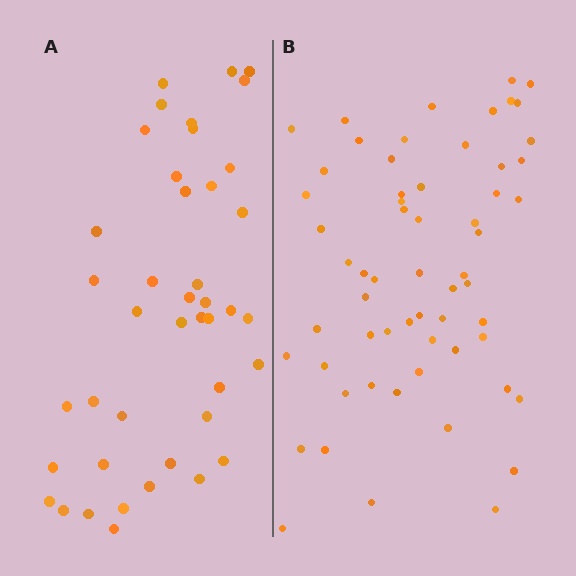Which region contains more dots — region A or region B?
Region B (the right region) has more dots.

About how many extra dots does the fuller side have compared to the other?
Region B has approximately 20 more dots than region A.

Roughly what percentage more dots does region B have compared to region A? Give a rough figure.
About 45% more.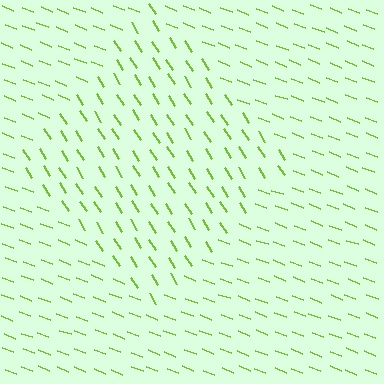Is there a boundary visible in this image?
Yes, there is a texture boundary formed by a change in line orientation.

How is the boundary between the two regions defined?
The boundary is defined purely by a change in line orientation (approximately 36 degrees difference). All lines are the same color and thickness.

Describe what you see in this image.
The image is filled with small lime line segments. A diamond region in the image has lines oriented differently from the surrounding lines, creating a visible texture boundary.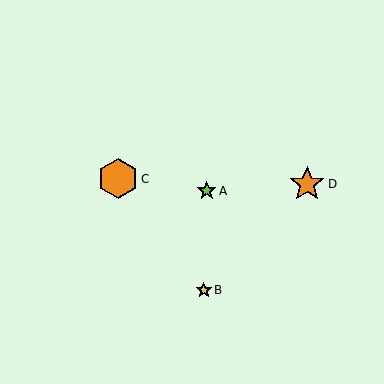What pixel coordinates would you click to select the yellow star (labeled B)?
Click at (204, 290) to select the yellow star B.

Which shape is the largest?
The orange hexagon (labeled C) is the largest.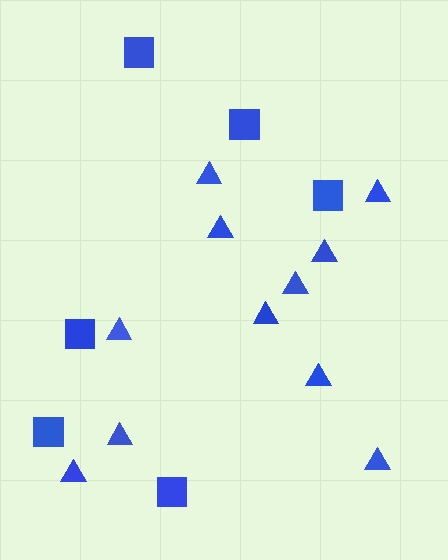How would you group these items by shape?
There are 2 groups: one group of squares (6) and one group of triangles (11).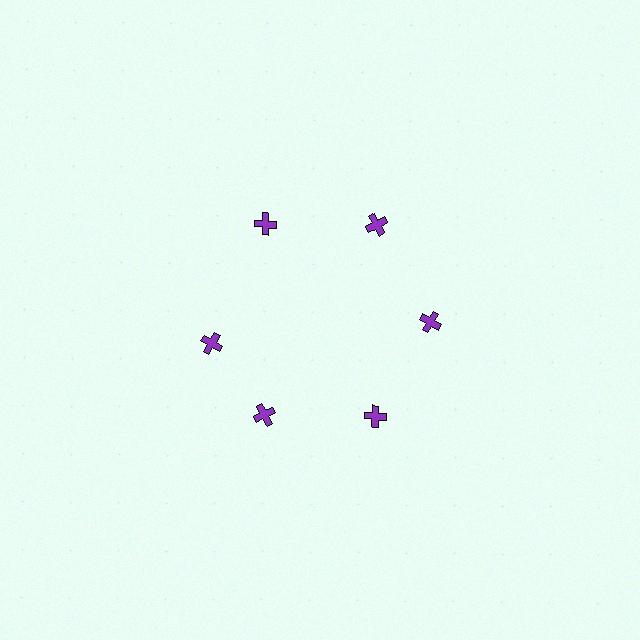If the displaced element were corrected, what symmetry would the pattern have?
It would have 6-fold rotational symmetry — the pattern would map onto itself every 60 degrees.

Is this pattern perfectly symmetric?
No. The 6 purple crosses are arranged in a ring, but one element near the 9 o'clock position is rotated out of alignment along the ring, breaking the 6-fold rotational symmetry.